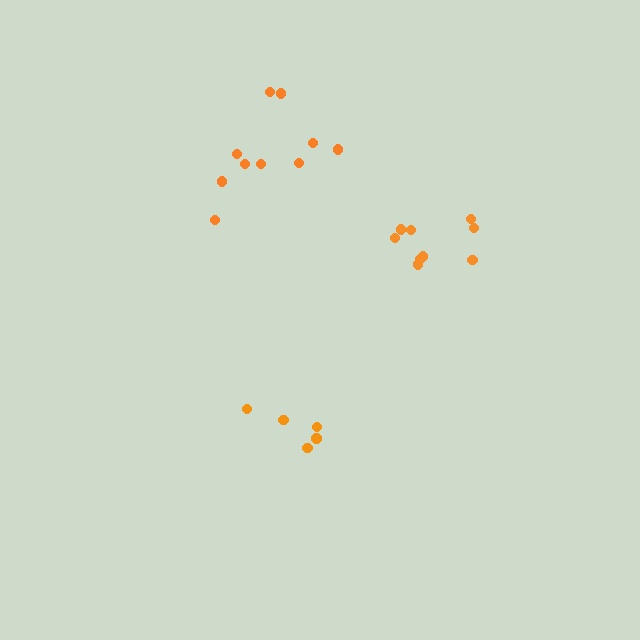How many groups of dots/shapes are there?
There are 3 groups.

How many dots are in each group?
Group 1: 9 dots, Group 2: 10 dots, Group 3: 5 dots (24 total).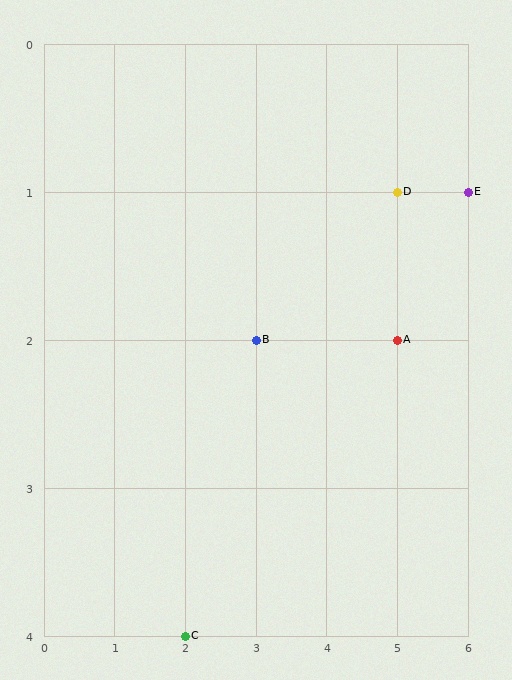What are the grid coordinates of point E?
Point E is at grid coordinates (6, 1).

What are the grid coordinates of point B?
Point B is at grid coordinates (3, 2).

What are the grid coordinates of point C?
Point C is at grid coordinates (2, 4).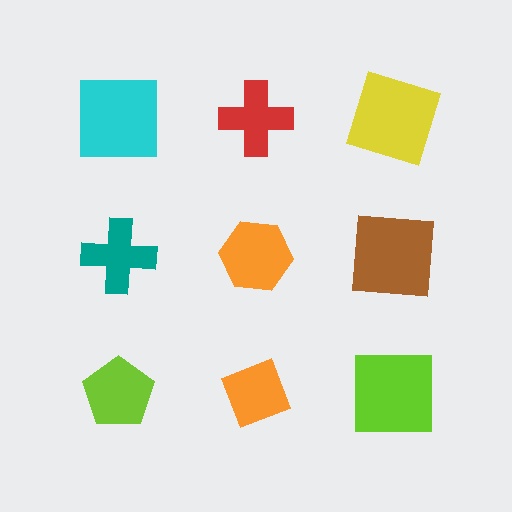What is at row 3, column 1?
A lime pentagon.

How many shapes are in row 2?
3 shapes.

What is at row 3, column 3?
A lime square.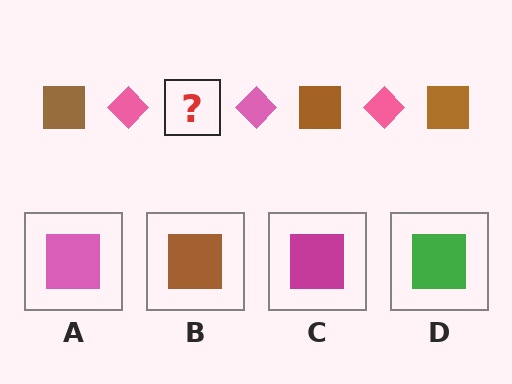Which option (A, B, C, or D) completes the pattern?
B.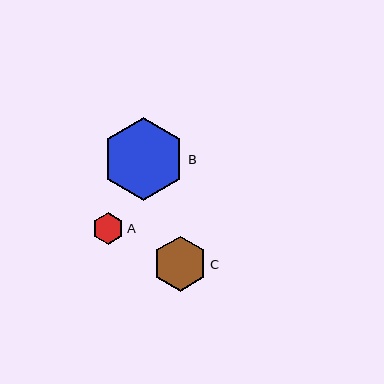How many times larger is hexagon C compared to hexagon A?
Hexagon C is approximately 1.7 times the size of hexagon A.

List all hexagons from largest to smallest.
From largest to smallest: B, C, A.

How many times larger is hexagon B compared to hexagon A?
Hexagon B is approximately 2.6 times the size of hexagon A.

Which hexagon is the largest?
Hexagon B is the largest with a size of approximately 82 pixels.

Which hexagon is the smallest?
Hexagon A is the smallest with a size of approximately 32 pixels.